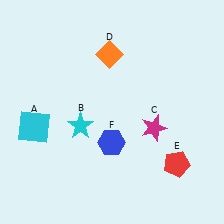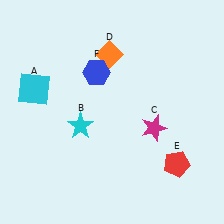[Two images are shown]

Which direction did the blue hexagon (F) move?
The blue hexagon (F) moved up.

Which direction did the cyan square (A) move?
The cyan square (A) moved up.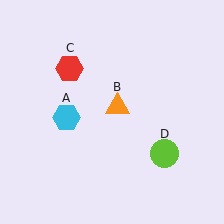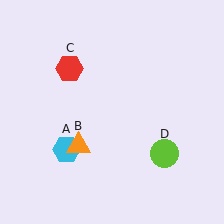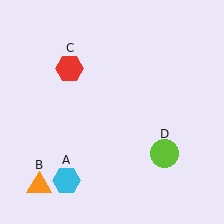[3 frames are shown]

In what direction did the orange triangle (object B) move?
The orange triangle (object B) moved down and to the left.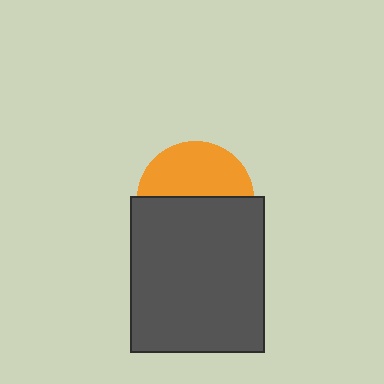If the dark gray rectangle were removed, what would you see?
You would see the complete orange circle.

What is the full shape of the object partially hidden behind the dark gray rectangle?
The partially hidden object is an orange circle.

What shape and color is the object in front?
The object in front is a dark gray rectangle.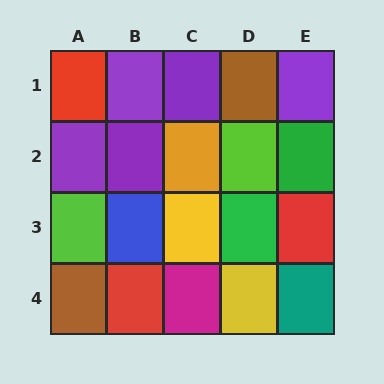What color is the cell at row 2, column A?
Purple.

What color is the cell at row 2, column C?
Orange.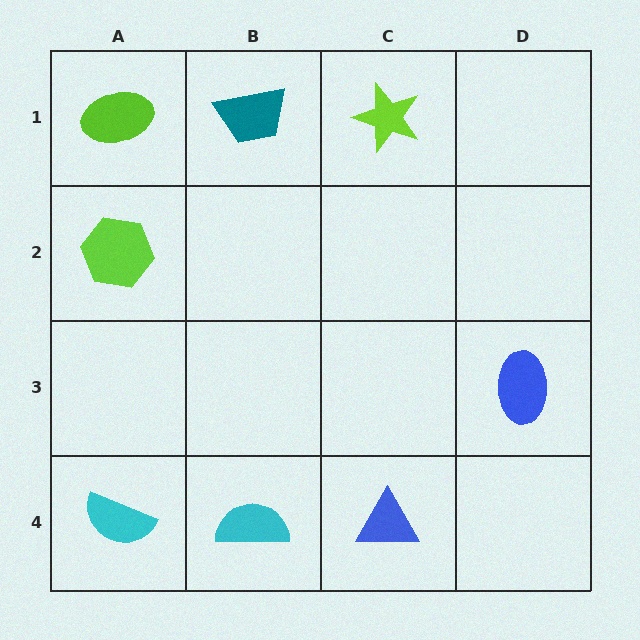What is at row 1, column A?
A lime ellipse.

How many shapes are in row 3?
1 shape.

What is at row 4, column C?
A blue triangle.